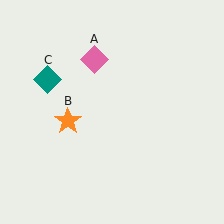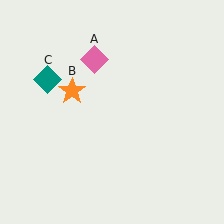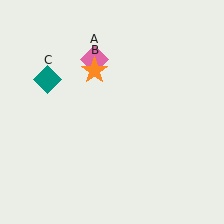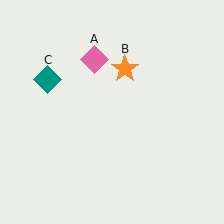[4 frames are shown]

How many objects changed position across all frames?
1 object changed position: orange star (object B).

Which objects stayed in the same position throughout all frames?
Pink diamond (object A) and teal diamond (object C) remained stationary.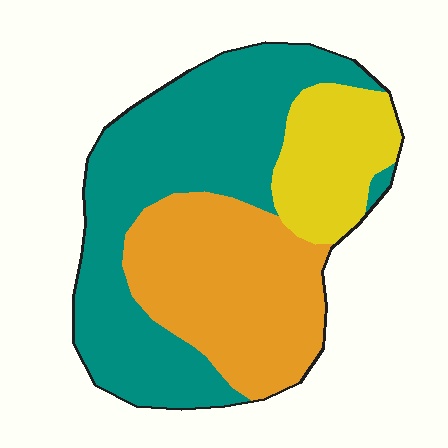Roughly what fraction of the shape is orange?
Orange covers 34% of the shape.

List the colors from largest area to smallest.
From largest to smallest: teal, orange, yellow.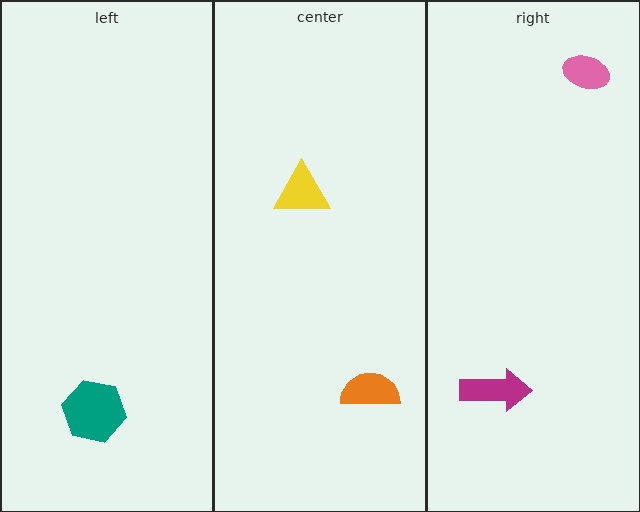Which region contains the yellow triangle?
The center region.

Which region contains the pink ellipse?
The right region.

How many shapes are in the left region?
1.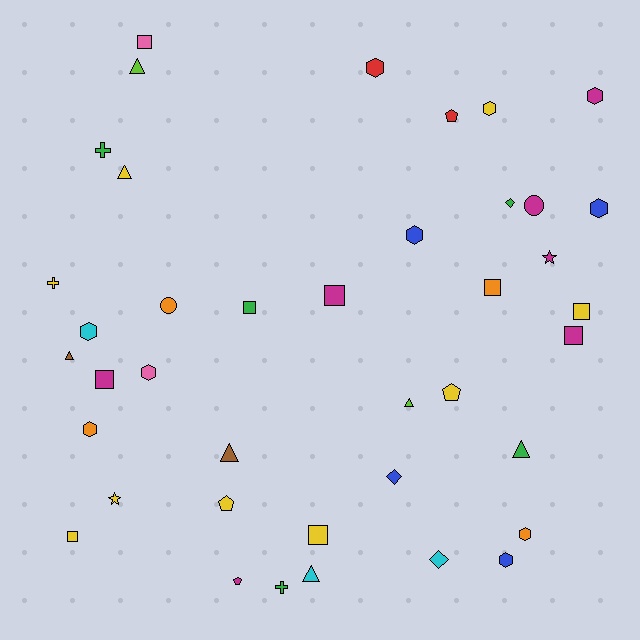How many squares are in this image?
There are 9 squares.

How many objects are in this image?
There are 40 objects.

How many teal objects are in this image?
There are no teal objects.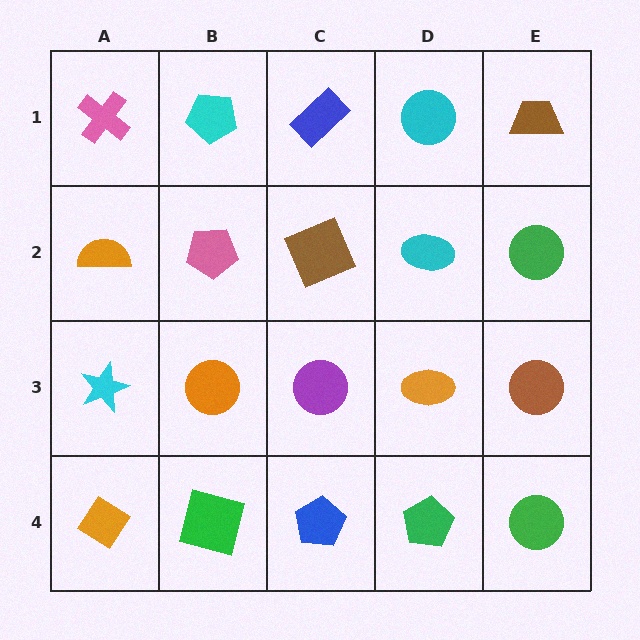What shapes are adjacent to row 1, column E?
A green circle (row 2, column E), a cyan circle (row 1, column D).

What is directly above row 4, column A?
A cyan star.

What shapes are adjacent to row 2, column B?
A cyan pentagon (row 1, column B), an orange circle (row 3, column B), an orange semicircle (row 2, column A), a brown square (row 2, column C).